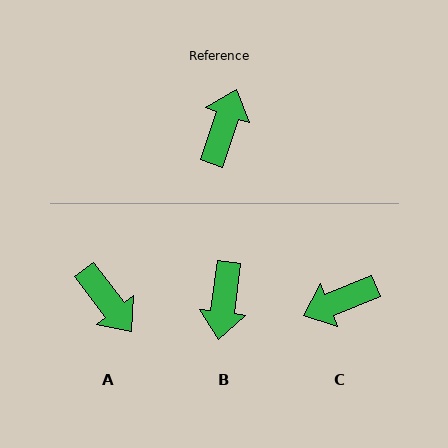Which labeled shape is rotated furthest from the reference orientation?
B, about 169 degrees away.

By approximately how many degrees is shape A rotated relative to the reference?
Approximately 124 degrees clockwise.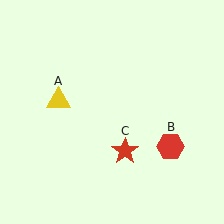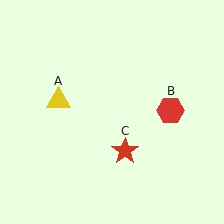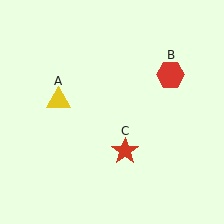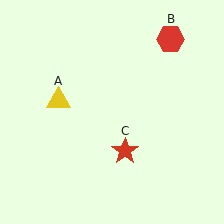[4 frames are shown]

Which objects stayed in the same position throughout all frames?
Yellow triangle (object A) and red star (object C) remained stationary.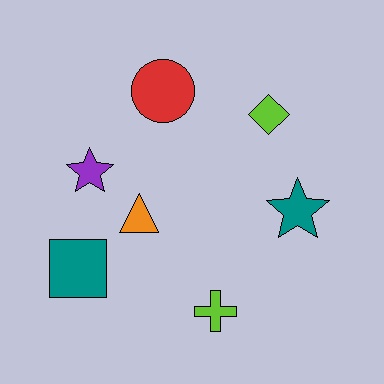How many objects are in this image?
There are 7 objects.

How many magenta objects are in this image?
There are no magenta objects.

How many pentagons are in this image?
There are no pentagons.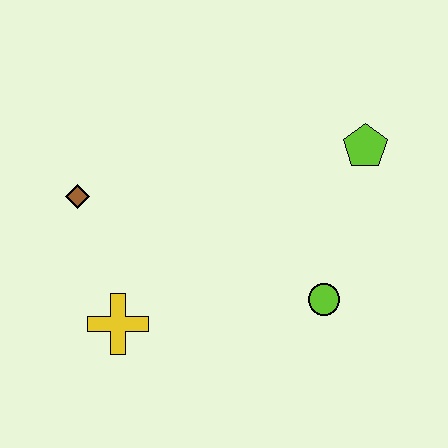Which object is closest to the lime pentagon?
The lime circle is closest to the lime pentagon.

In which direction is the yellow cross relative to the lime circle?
The yellow cross is to the left of the lime circle.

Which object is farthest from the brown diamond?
The lime pentagon is farthest from the brown diamond.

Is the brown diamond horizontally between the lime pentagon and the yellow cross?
No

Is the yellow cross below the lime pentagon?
Yes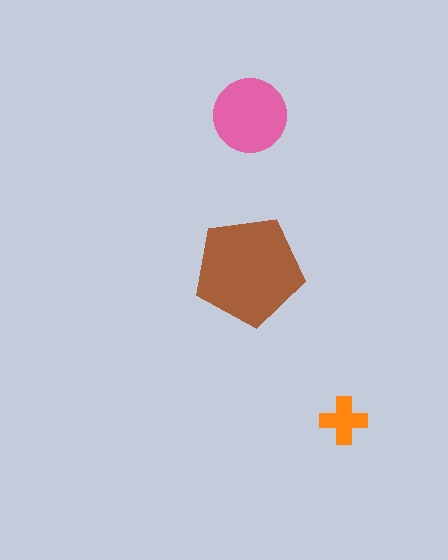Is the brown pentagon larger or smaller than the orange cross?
Larger.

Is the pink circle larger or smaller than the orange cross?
Larger.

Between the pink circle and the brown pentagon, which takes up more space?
The brown pentagon.